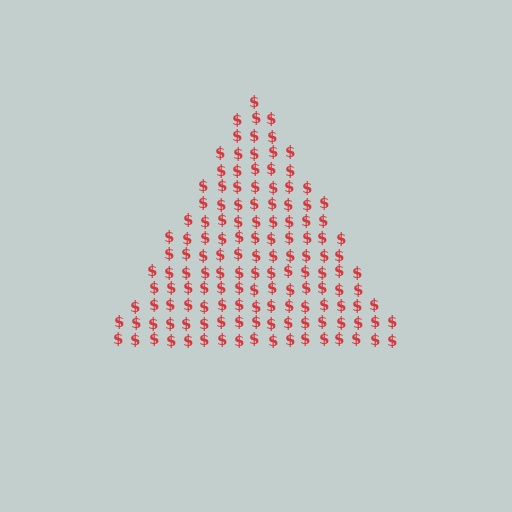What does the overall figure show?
The overall figure shows a triangle.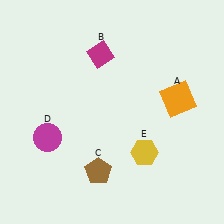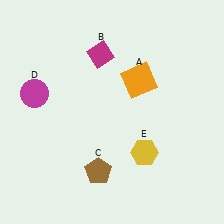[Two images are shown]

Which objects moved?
The objects that moved are: the orange square (A), the magenta circle (D).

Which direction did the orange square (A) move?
The orange square (A) moved left.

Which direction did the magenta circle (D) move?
The magenta circle (D) moved up.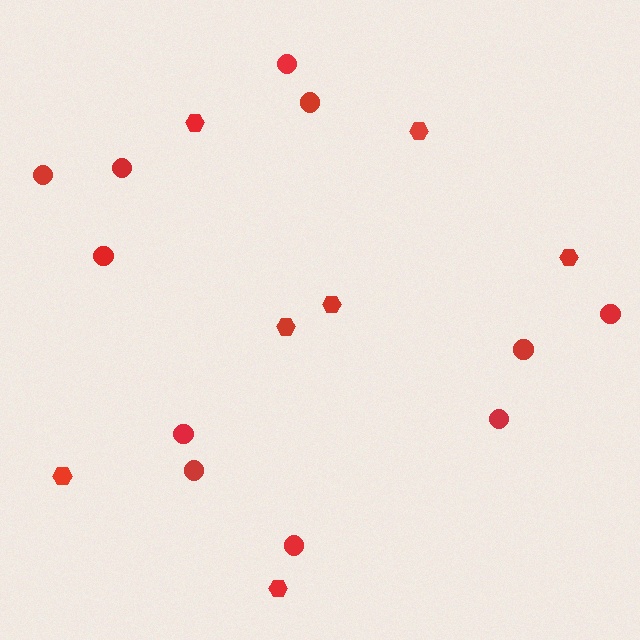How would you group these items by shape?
There are 2 groups: one group of circles (11) and one group of hexagons (7).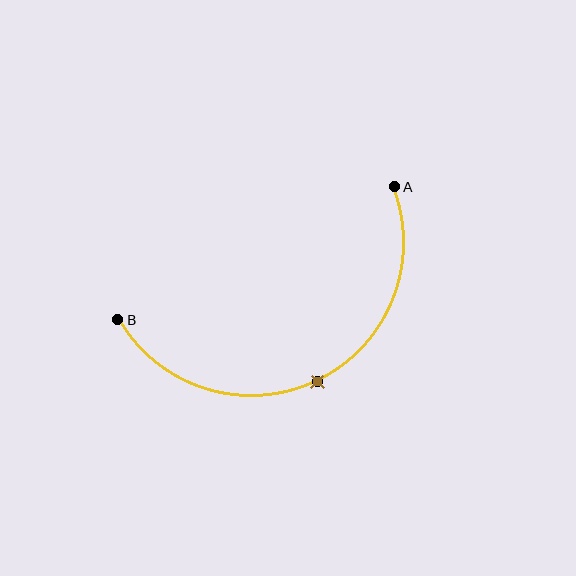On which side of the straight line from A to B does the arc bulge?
The arc bulges below the straight line connecting A and B.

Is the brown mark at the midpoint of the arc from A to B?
Yes. The brown mark lies on the arc at equal arc-length from both A and B — it is the arc midpoint.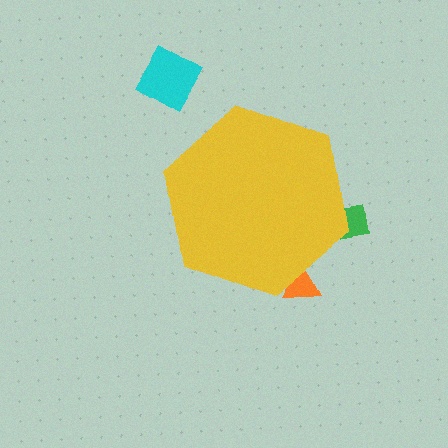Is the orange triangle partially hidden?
Yes, the orange triangle is partially hidden behind the yellow hexagon.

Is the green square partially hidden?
Yes, the green square is partially hidden behind the yellow hexagon.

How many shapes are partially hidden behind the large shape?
2 shapes are partially hidden.